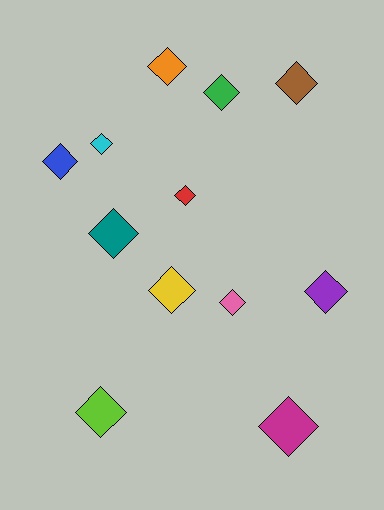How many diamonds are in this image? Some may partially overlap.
There are 12 diamonds.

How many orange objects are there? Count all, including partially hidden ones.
There is 1 orange object.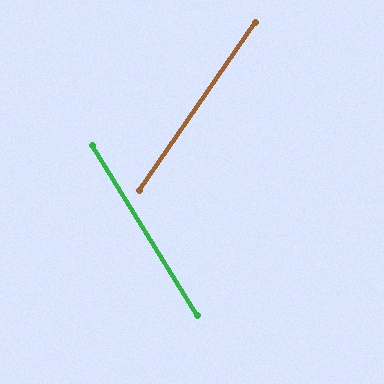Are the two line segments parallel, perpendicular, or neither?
Neither parallel nor perpendicular — they differ by about 66°.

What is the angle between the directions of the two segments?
Approximately 66 degrees.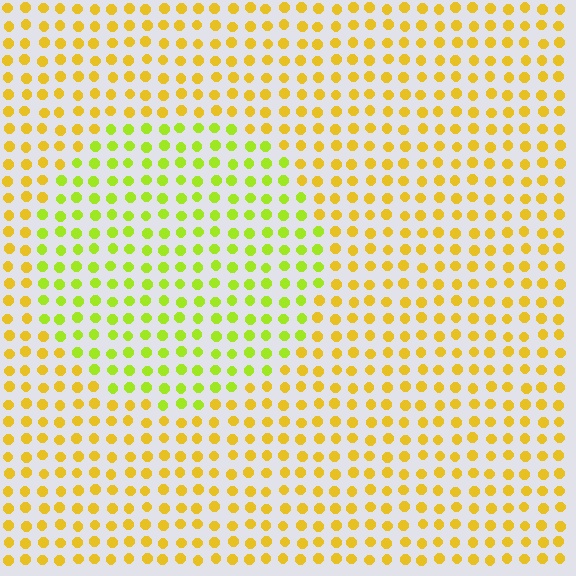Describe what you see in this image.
The image is filled with small yellow elements in a uniform arrangement. A circle-shaped region is visible where the elements are tinted to a slightly different hue, forming a subtle color boundary.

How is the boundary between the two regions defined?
The boundary is defined purely by a slight shift in hue (about 34 degrees). Spacing, size, and orientation are identical on both sides.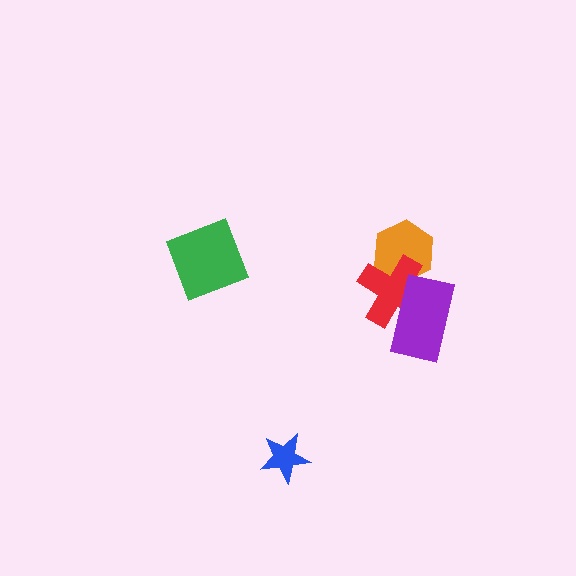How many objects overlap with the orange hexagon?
1 object overlaps with the orange hexagon.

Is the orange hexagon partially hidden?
Yes, it is partially covered by another shape.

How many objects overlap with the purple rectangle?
1 object overlaps with the purple rectangle.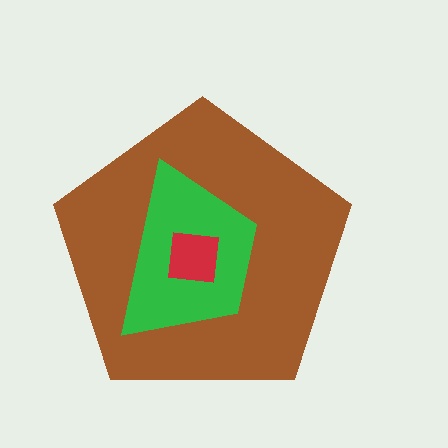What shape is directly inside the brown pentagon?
The green trapezoid.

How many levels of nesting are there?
3.